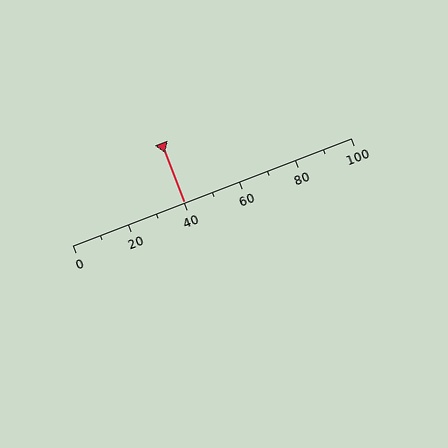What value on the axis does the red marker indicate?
The marker indicates approximately 40.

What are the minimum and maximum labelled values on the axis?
The axis runs from 0 to 100.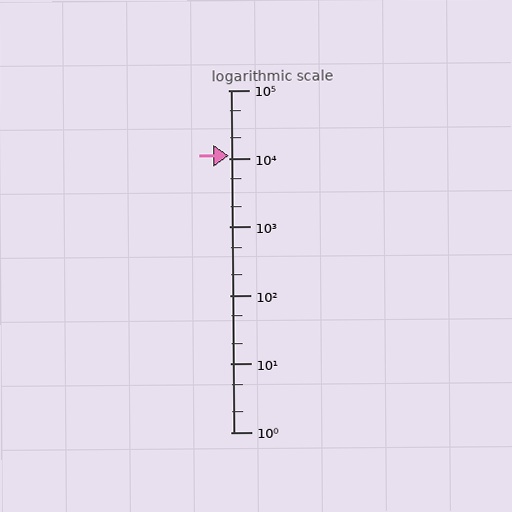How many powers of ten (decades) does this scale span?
The scale spans 5 decades, from 1 to 100000.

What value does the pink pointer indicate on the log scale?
The pointer indicates approximately 11000.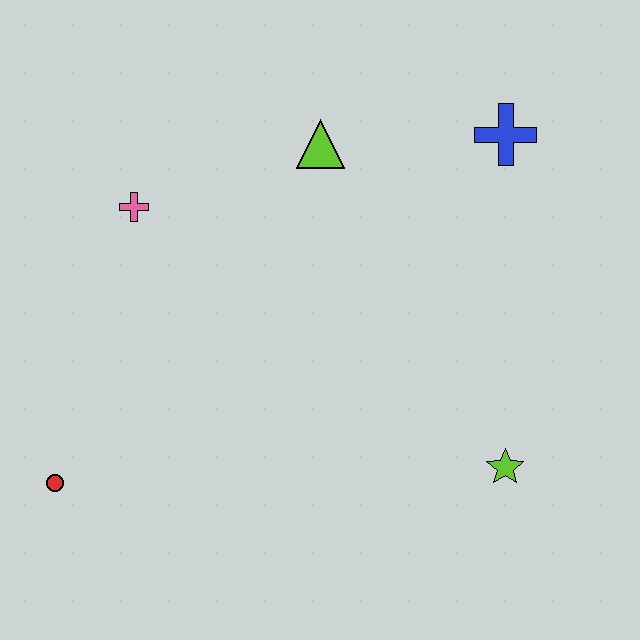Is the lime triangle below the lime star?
No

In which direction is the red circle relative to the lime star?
The red circle is to the left of the lime star.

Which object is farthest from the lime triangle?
The red circle is farthest from the lime triangle.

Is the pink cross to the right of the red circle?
Yes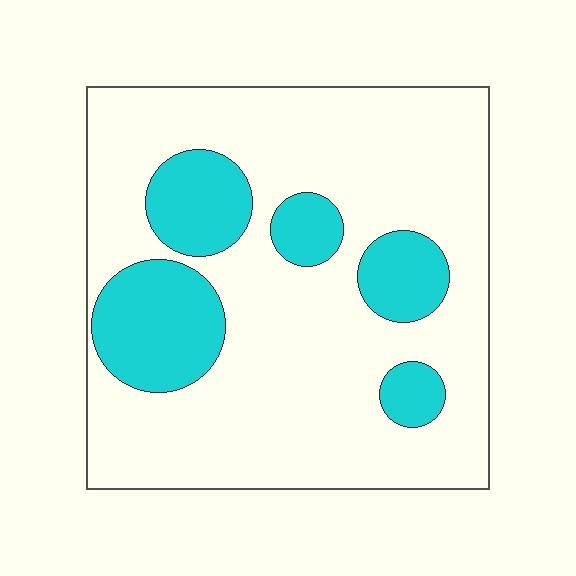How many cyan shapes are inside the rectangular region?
5.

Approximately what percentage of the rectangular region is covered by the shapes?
Approximately 25%.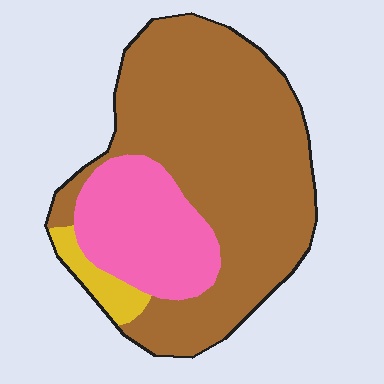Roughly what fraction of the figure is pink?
Pink takes up about one quarter (1/4) of the figure.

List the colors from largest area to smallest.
From largest to smallest: brown, pink, yellow.